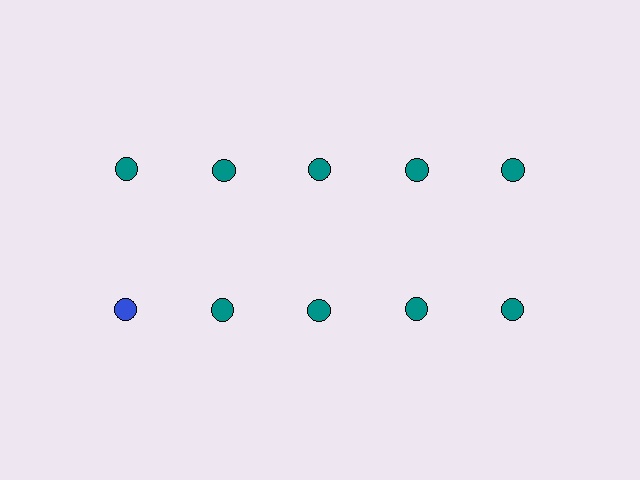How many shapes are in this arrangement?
There are 10 shapes arranged in a grid pattern.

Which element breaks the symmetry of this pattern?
The blue circle in the second row, leftmost column breaks the symmetry. All other shapes are teal circles.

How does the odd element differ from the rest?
It has a different color: blue instead of teal.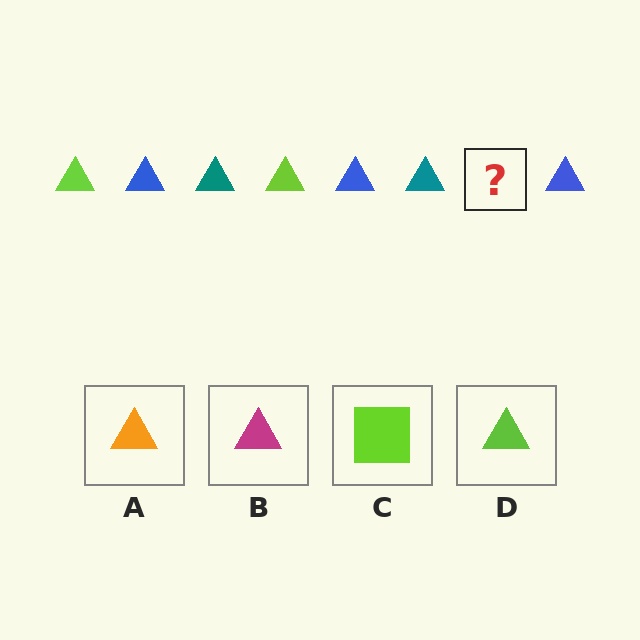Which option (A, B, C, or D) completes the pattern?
D.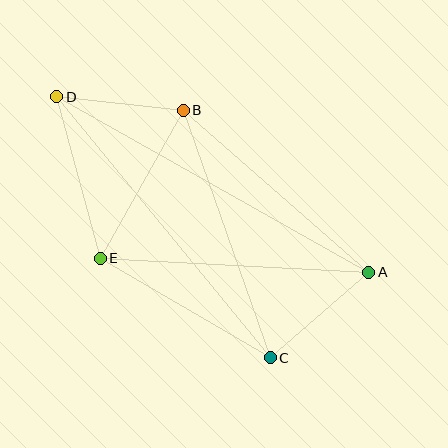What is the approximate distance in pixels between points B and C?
The distance between B and C is approximately 262 pixels.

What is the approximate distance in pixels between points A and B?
The distance between A and B is approximately 247 pixels.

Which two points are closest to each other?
Points B and D are closest to each other.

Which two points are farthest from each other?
Points A and D are farthest from each other.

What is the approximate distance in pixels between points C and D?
The distance between C and D is approximately 337 pixels.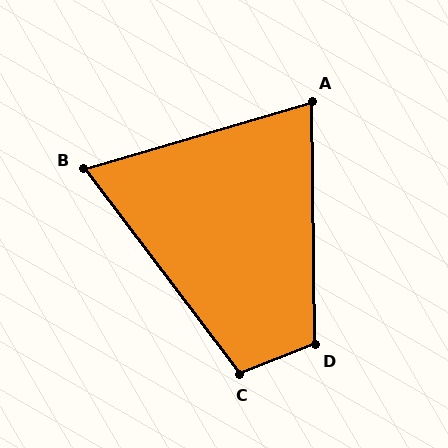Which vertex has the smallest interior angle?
B, at approximately 69 degrees.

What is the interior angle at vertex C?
Approximately 106 degrees (obtuse).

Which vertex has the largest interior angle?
D, at approximately 111 degrees.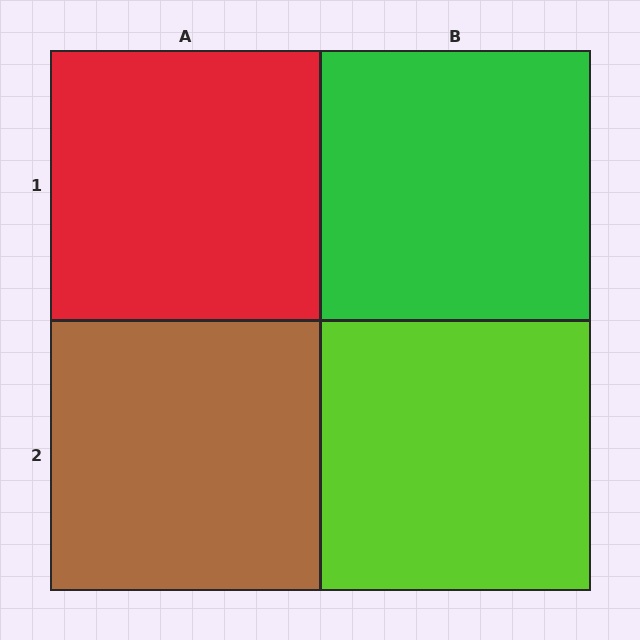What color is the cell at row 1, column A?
Red.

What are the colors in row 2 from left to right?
Brown, lime.